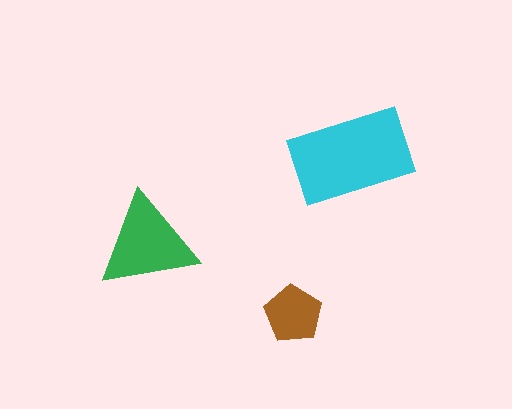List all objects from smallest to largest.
The brown pentagon, the green triangle, the cyan rectangle.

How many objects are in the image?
There are 3 objects in the image.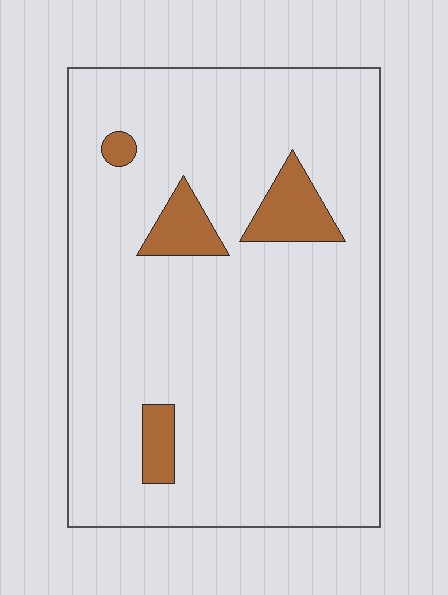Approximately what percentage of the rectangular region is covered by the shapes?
Approximately 10%.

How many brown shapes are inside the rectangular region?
4.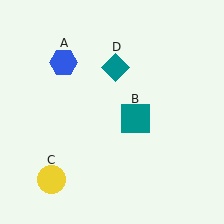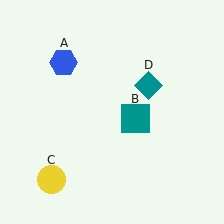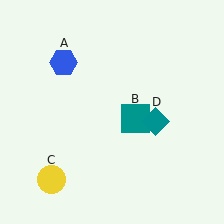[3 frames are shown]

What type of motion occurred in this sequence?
The teal diamond (object D) rotated clockwise around the center of the scene.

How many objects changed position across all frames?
1 object changed position: teal diamond (object D).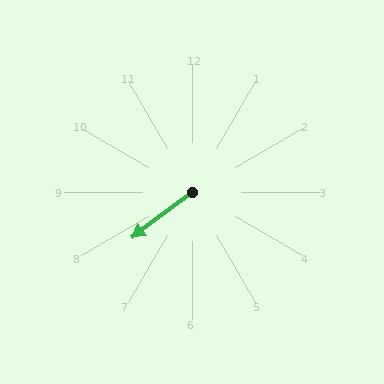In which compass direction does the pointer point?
Southwest.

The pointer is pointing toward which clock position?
Roughly 8 o'clock.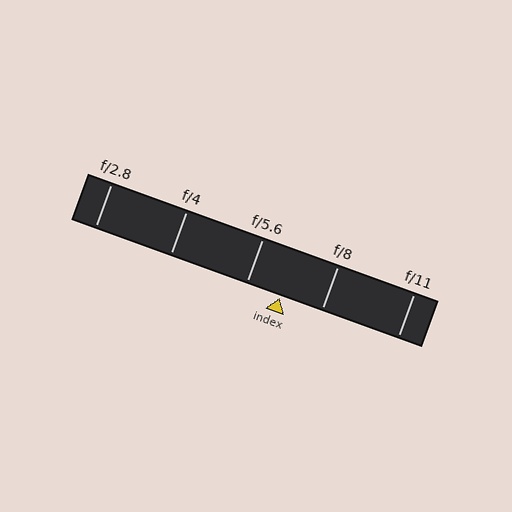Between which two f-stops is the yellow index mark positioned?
The index mark is between f/5.6 and f/8.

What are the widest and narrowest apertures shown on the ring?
The widest aperture shown is f/2.8 and the narrowest is f/11.